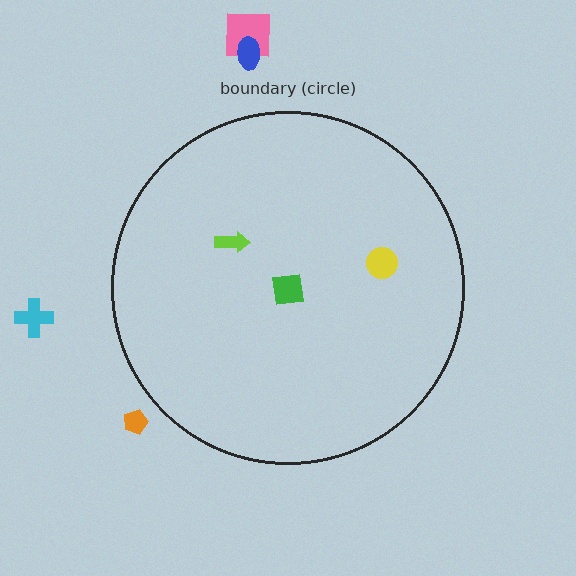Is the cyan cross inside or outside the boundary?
Outside.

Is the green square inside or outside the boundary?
Inside.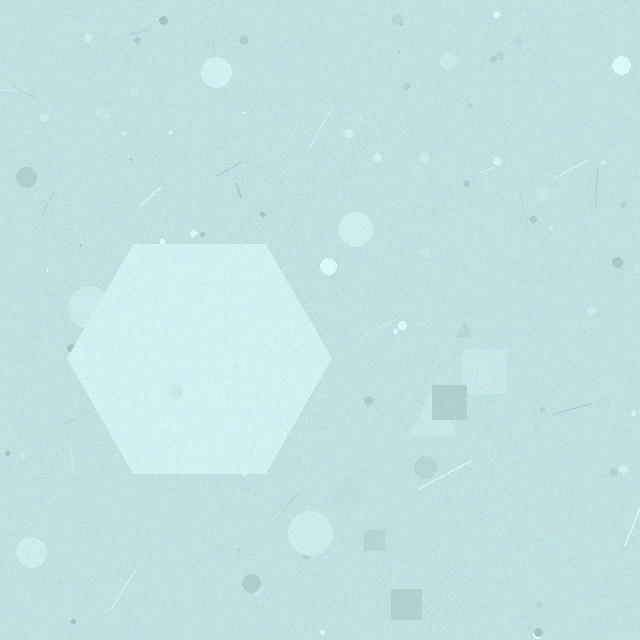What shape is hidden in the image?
A hexagon is hidden in the image.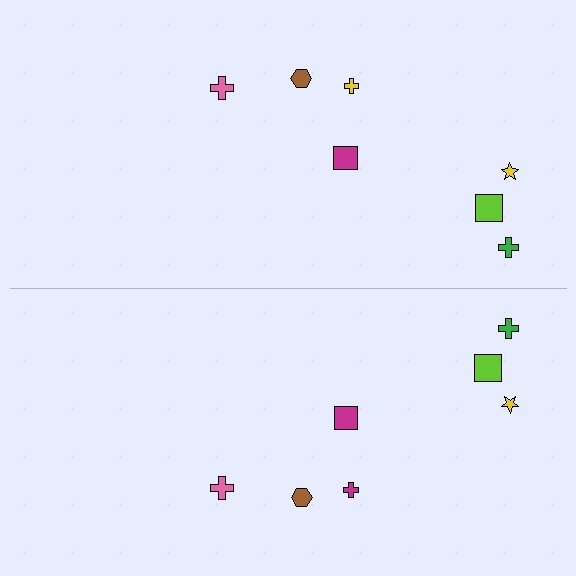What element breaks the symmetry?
The magenta cross on the bottom side breaks the symmetry — its mirror counterpart is yellow.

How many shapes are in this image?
There are 14 shapes in this image.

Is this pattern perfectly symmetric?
No, the pattern is not perfectly symmetric. The magenta cross on the bottom side breaks the symmetry — its mirror counterpart is yellow.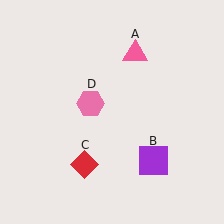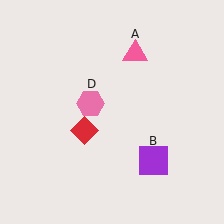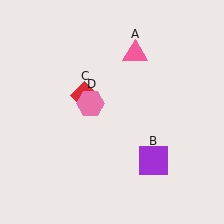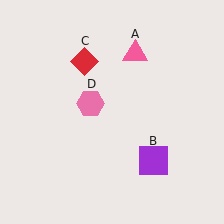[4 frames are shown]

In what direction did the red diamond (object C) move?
The red diamond (object C) moved up.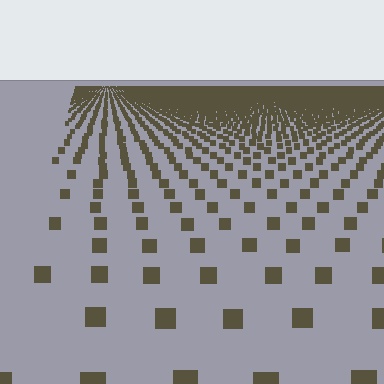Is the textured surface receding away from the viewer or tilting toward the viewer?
The surface is receding away from the viewer. Texture elements get smaller and denser toward the top.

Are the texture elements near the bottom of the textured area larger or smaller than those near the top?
Larger. Near the bottom, elements are closer to the viewer and appear at a bigger on-screen size.